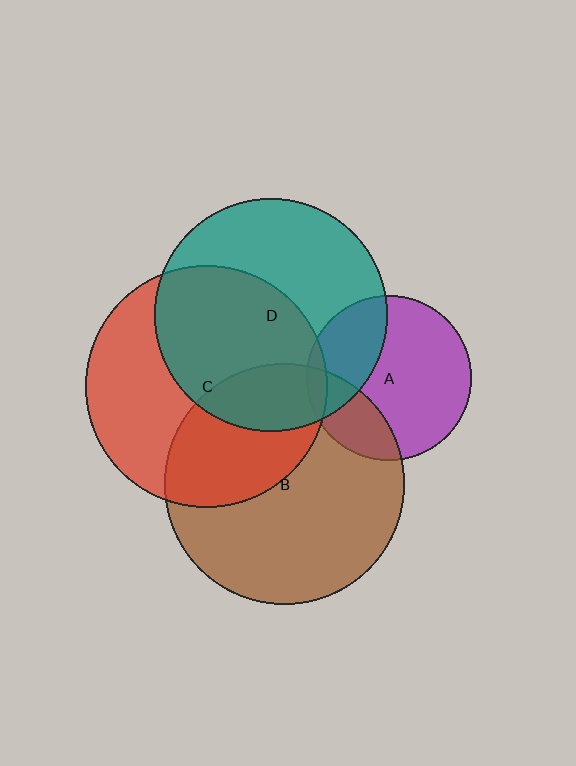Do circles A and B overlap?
Yes.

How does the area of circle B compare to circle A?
Approximately 2.1 times.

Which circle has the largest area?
Circle C (red).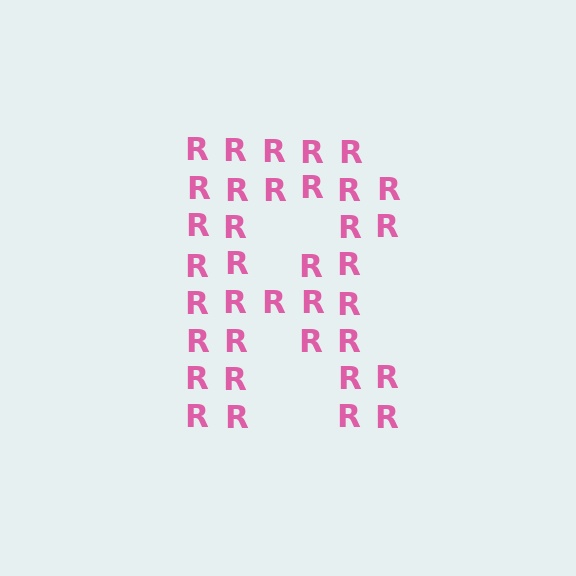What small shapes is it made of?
It is made of small letter R's.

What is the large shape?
The large shape is the letter R.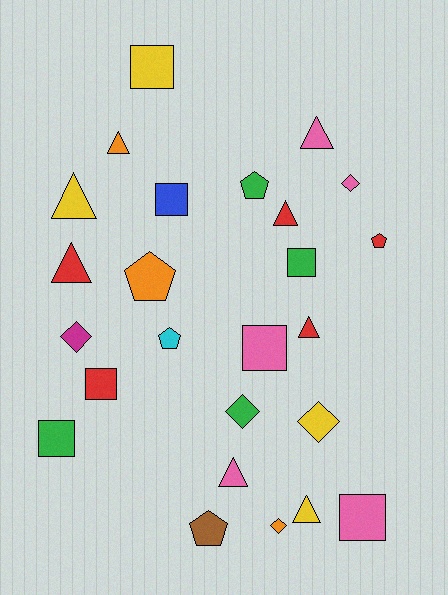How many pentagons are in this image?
There are 5 pentagons.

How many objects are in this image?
There are 25 objects.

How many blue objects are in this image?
There is 1 blue object.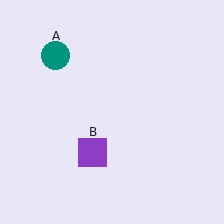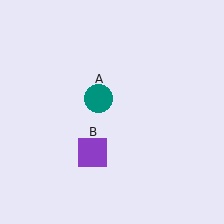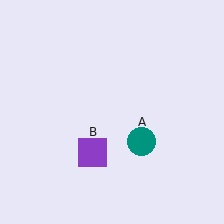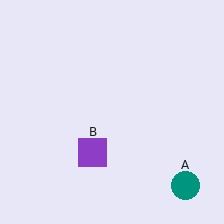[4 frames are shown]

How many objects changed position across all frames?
1 object changed position: teal circle (object A).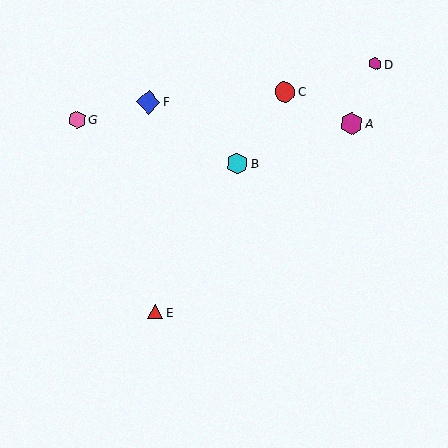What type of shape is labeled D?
Shape D is a magenta hexagon.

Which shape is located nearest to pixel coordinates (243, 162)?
The cyan hexagon (labeled B) at (237, 164) is nearest to that location.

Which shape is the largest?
The blue diamond (labeled F) is the largest.